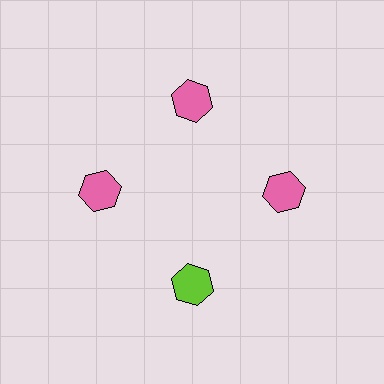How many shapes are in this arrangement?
There are 4 shapes arranged in a ring pattern.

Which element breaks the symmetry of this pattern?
The lime hexagon at roughly the 6 o'clock position breaks the symmetry. All other shapes are pink hexagons.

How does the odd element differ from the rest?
It has a different color: lime instead of pink.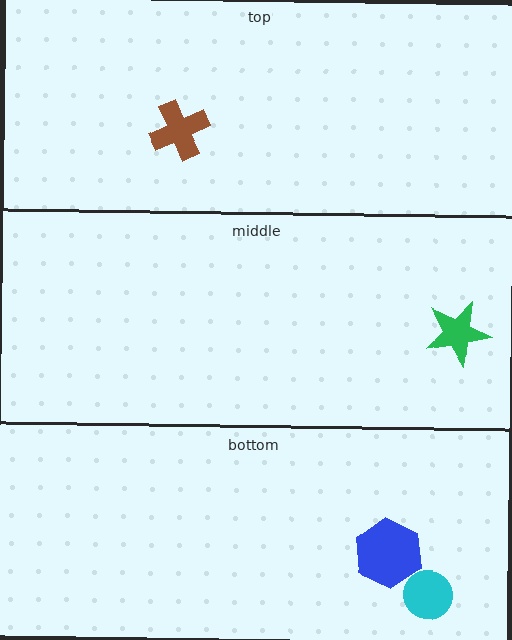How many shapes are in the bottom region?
2.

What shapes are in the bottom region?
The blue hexagon, the cyan circle.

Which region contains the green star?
The middle region.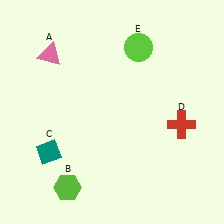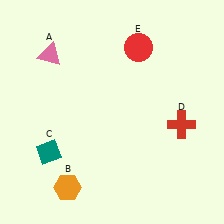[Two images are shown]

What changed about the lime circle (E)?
In Image 1, E is lime. In Image 2, it changed to red.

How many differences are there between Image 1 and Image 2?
There are 2 differences between the two images.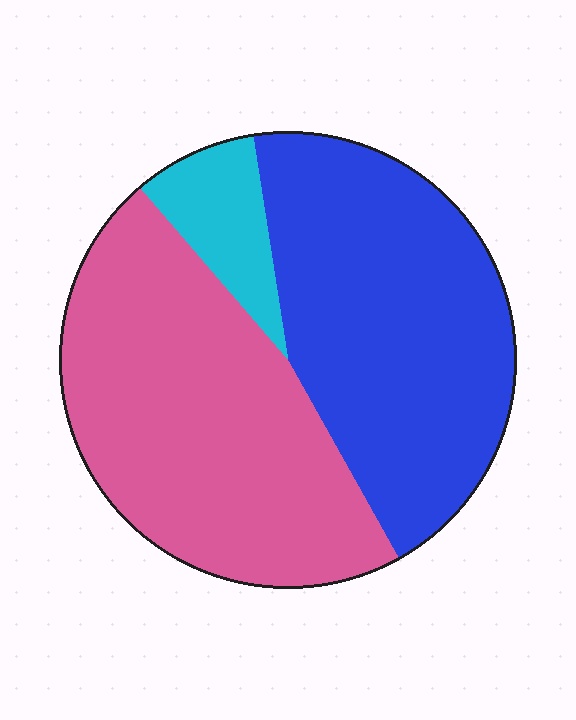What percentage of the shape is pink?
Pink covers about 45% of the shape.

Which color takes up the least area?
Cyan, at roughly 10%.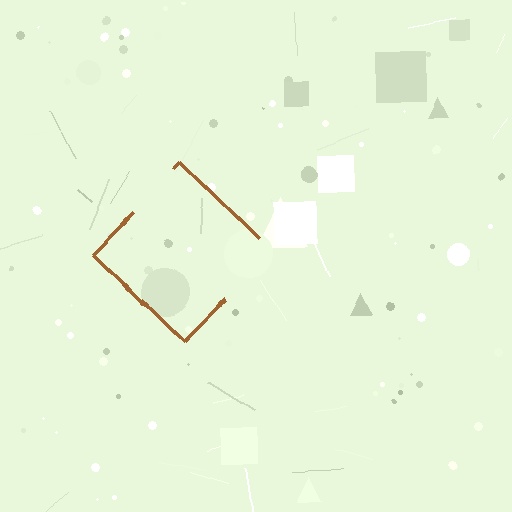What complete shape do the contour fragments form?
The contour fragments form a diamond.